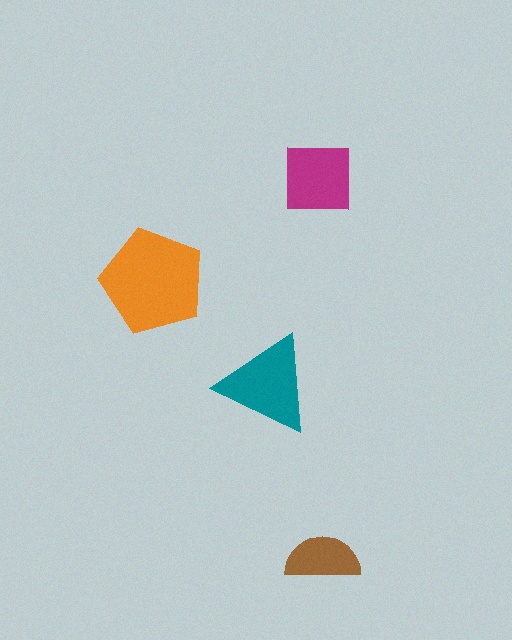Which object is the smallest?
The brown semicircle.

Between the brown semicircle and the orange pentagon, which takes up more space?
The orange pentagon.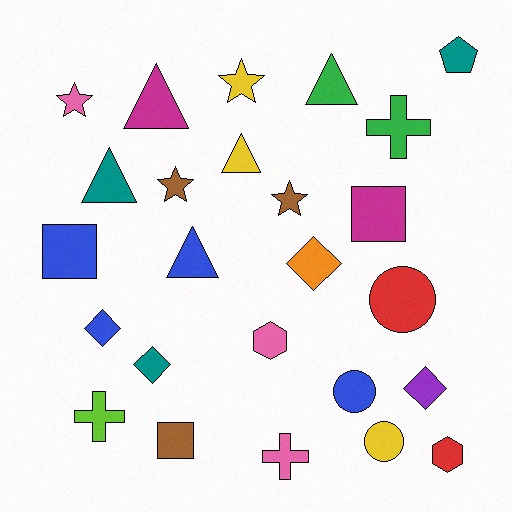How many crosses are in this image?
There are 3 crosses.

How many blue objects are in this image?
There are 4 blue objects.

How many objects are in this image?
There are 25 objects.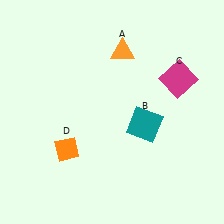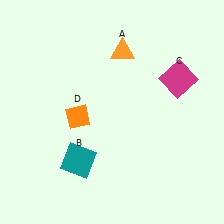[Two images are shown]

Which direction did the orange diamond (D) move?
The orange diamond (D) moved up.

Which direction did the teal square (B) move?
The teal square (B) moved left.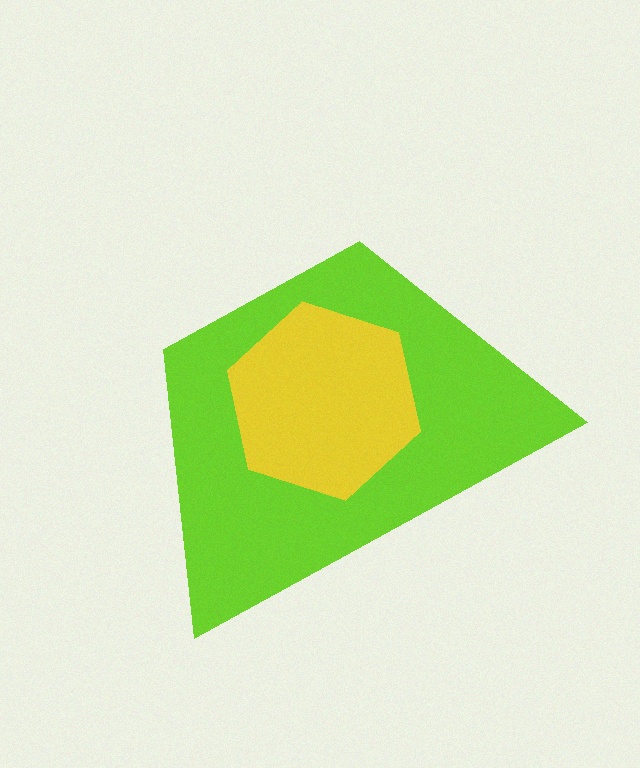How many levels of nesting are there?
2.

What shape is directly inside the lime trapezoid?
The yellow hexagon.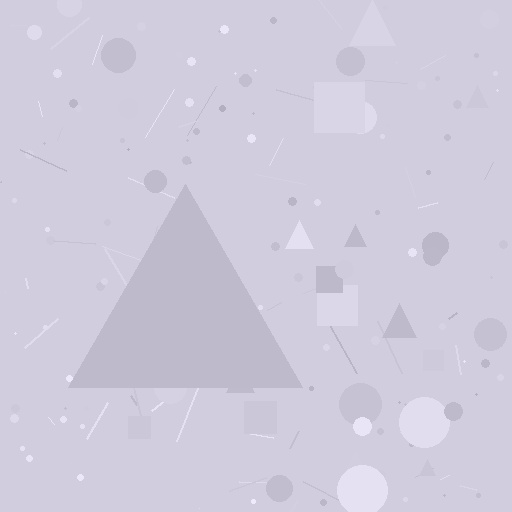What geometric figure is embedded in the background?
A triangle is embedded in the background.